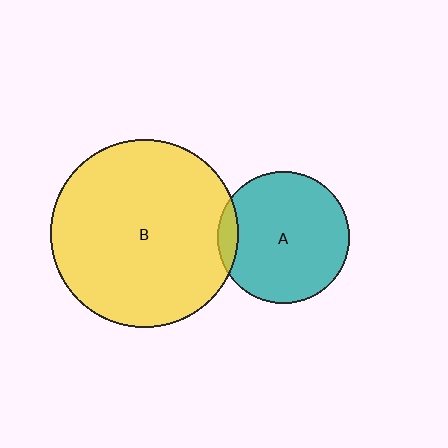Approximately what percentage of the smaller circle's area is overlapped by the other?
Approximately 10%.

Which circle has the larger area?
Circle B (yellow).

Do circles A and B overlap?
Yes.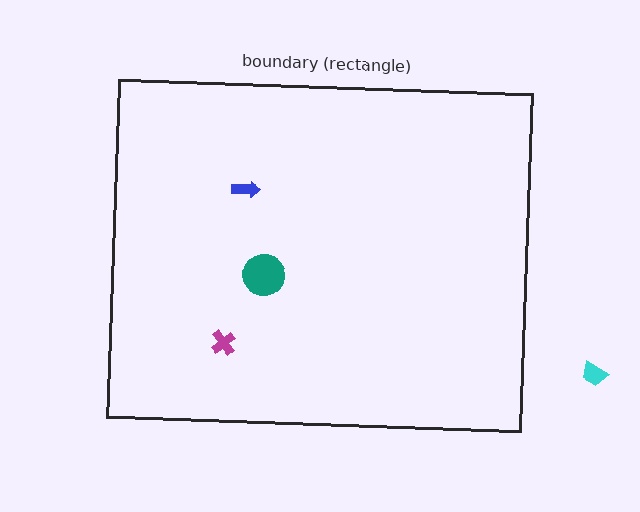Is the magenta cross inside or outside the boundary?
Inside.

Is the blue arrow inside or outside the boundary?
Inside.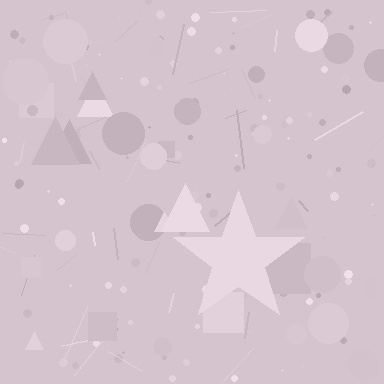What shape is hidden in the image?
A star is hidden in the image.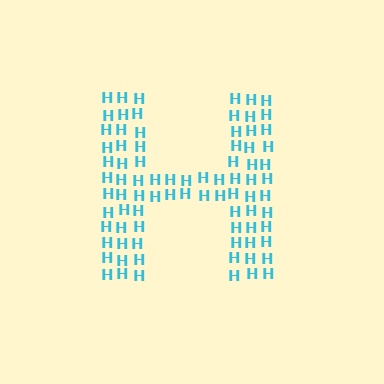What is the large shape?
The large shape is the letter H.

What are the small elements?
The small elements are letter H's.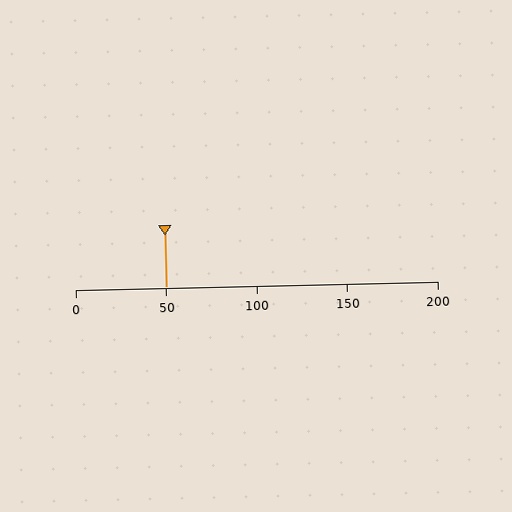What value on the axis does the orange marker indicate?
The marker indicates approximately 50.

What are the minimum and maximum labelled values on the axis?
The axis runs from 0 to 200.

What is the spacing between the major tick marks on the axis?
The major ticks are spaced 50 apart.